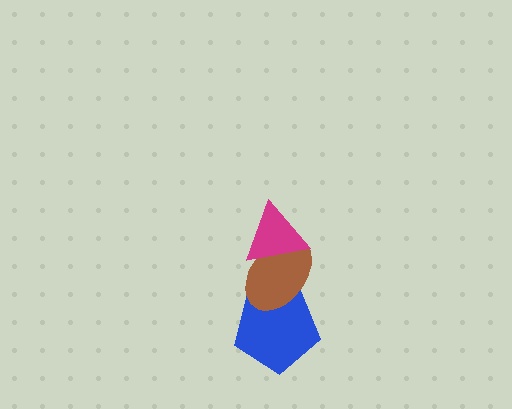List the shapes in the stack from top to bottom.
From top to bottom: the magenta triangle, the brown ellipse, the blue pentagon.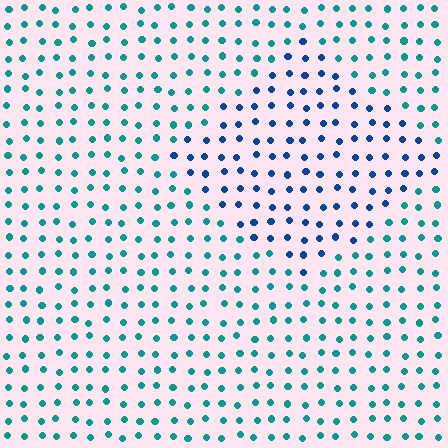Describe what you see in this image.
The image is filled with small teal elements in a uniform arrangement. A diamond-shaped region is visible where the elements are tinted to a slightly different hue, forming a subtle color boundary.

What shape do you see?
I see a diamond.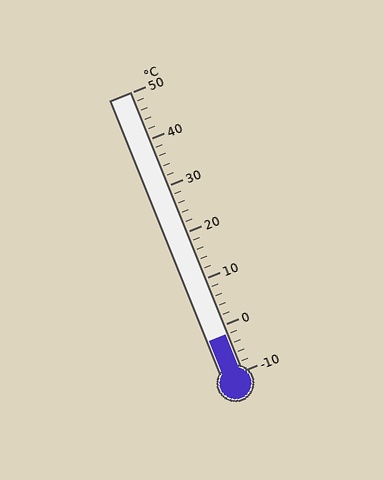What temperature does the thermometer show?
The thermometer shows approximately -2°C.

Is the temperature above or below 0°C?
The temperature is below 0°C.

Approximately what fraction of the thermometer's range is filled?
The thermometer is filled to approximately 15% of its range.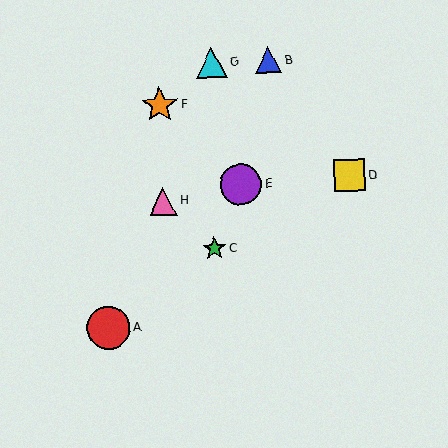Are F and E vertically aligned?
No, F is at x≈160 and E is at x≈241.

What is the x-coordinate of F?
Object F is at x≈160.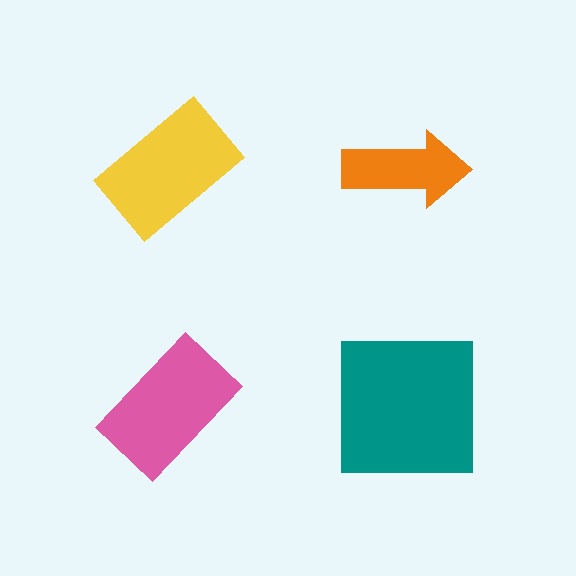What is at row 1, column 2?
An orange arrow.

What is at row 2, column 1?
A pink rectangle.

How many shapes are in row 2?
2 shapes.